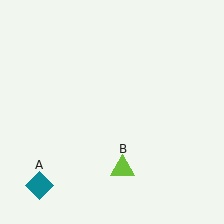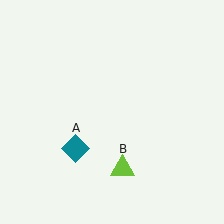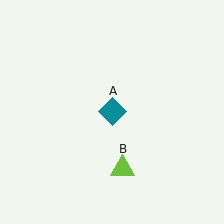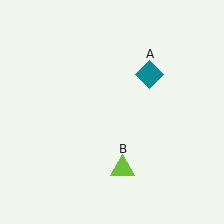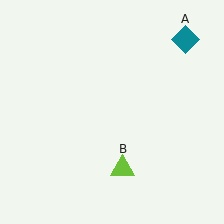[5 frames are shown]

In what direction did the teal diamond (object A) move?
The teal diamond (object A) moved up and to the right.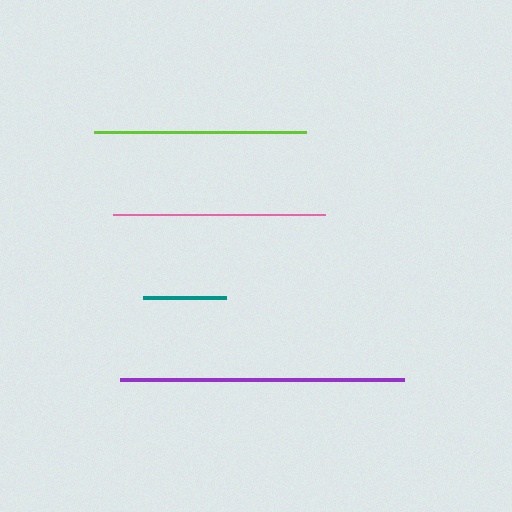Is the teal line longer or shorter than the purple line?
The purple line is longer than the teal line.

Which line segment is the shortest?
The teal line is the shortest at approximately 83 pixels.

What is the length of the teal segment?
The teal segment is approximately 83 pixels long.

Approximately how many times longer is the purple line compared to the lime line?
The purple line is approximately 1.3 times the length of the lime line.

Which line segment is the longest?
The purple line is the longest at approximately 284 pixels.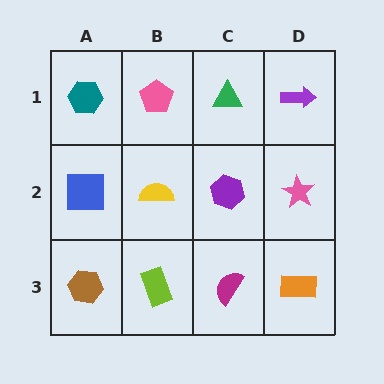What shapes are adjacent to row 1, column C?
A purple hexagon (row 2, column C), a pink pentagon (row 1, column B), a purple arrow (row 1, column D).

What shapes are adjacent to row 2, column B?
A pink pentagon (row 1, column B), a lime rectangle (row 3, column B), a blue square (row 2, column A), a purple hexagon (row 2, column C).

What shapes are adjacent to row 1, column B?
A yellow semicircle (row 2, column B), a teal hexagon (row 1, column A), a green triangle (row 1, column C).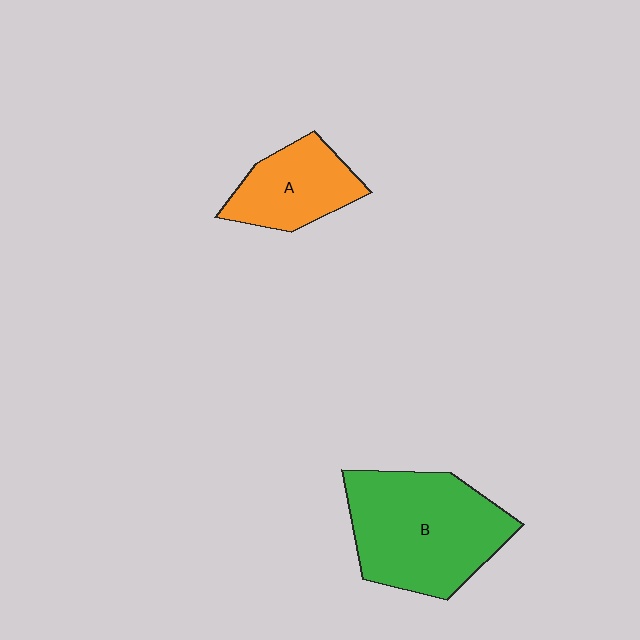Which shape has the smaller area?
Shape A (orange).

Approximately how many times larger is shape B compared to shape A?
Approximately 1.9 times.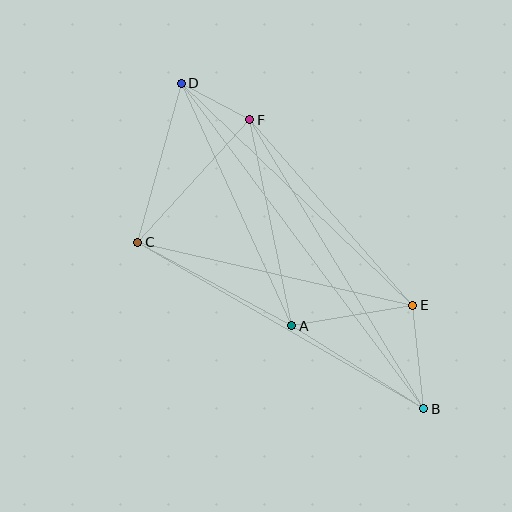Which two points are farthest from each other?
Points B and D are farthest from each other.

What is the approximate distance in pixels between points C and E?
The distance between C and E is approximately 282 pixels.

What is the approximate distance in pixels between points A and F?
The distance between A and F is approximately 210 pixels.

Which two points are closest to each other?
Points D and F are closest to each other.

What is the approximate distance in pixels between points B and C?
The distance between B and C is approximately 331 pixels.